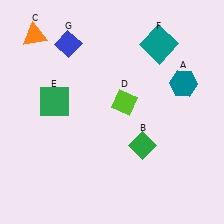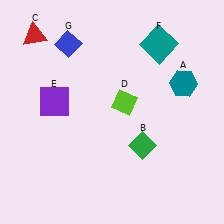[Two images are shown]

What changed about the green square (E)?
In Image 1, E is green. In Image 2, it changed to purple.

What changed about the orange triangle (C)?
In Image 1, C is orange. In Image 2, it changed to red.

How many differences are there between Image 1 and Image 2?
There are 2 differences between the two images.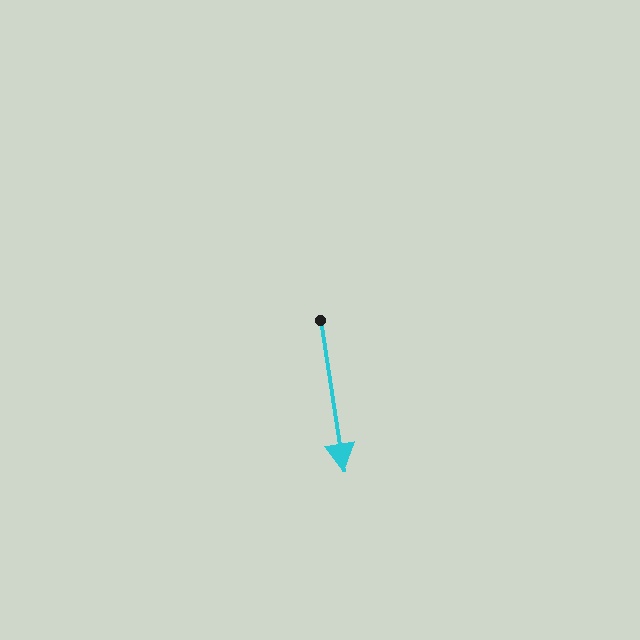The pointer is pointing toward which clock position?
Roughly 6 o'clock.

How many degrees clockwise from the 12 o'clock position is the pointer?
Approximately 171 degrees.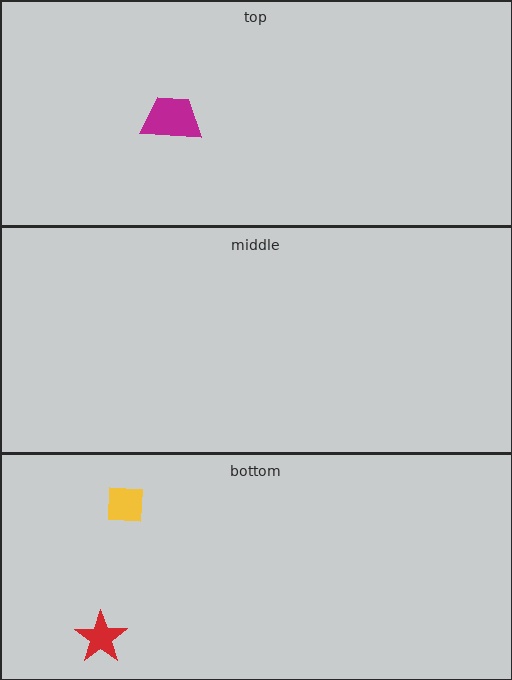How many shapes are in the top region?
1.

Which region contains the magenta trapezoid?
The top region.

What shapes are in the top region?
The magenta trapezoid.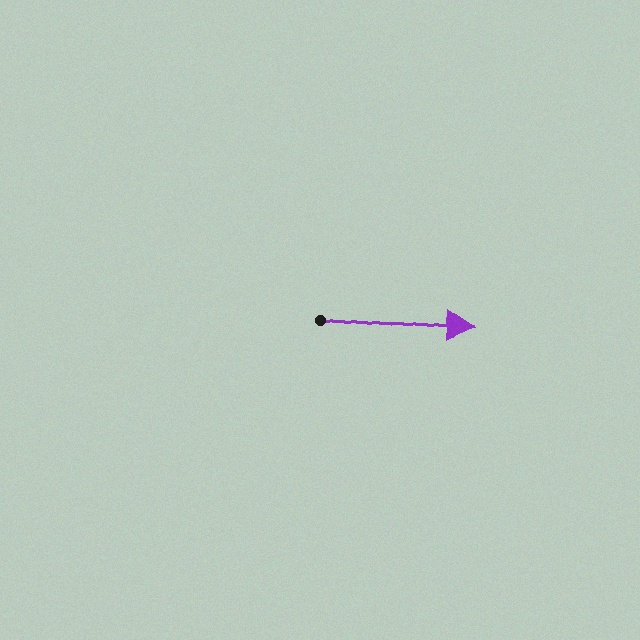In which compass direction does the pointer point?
East.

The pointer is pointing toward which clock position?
Roughly 3 o'clock.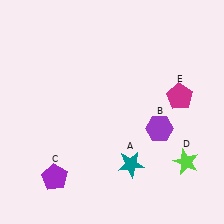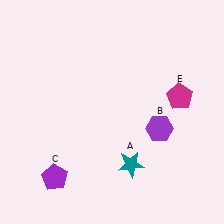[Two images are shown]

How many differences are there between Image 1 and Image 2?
There is 1 difference between the two images.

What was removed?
The lime star (D) was removed in Image 2.